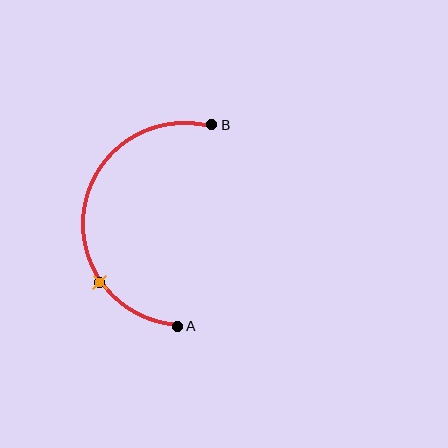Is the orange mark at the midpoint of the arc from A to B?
No. The orange mark lies on the arc but is closer to endpoint A. The arc midpoint would be at the point on the curve equidistant along the arc from both A and B.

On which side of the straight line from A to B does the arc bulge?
The arc bulges to the left of the straight line connecting A and B.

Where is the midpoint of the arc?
The arc midpoint is the point on the curve farthest from the straight line joining A and B. It sits to the left of that line.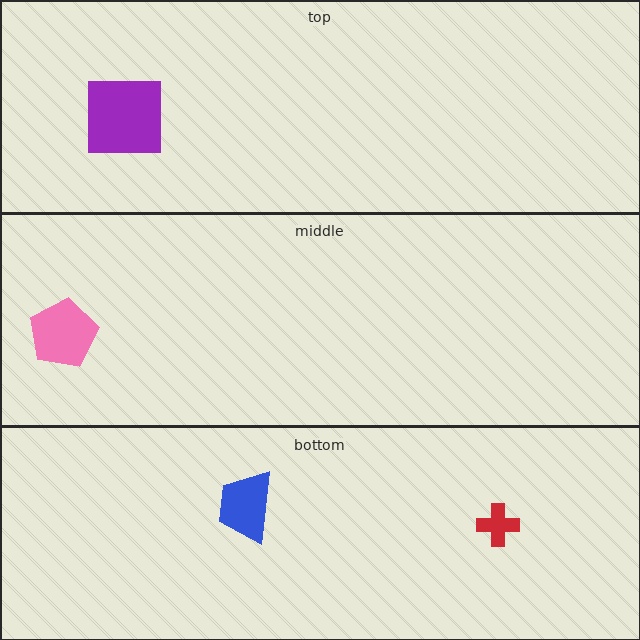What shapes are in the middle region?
The pink pentagon.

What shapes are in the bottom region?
The blue trapezoid, the red cross.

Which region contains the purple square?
The top region.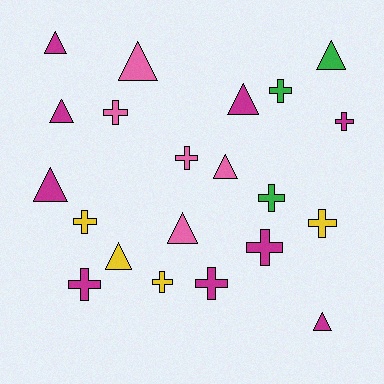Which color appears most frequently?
Magenta, with 9 objects.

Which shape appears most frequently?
Cross, with 11 objects.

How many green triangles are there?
There is 1 green triangle.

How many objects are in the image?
There are 21 objects.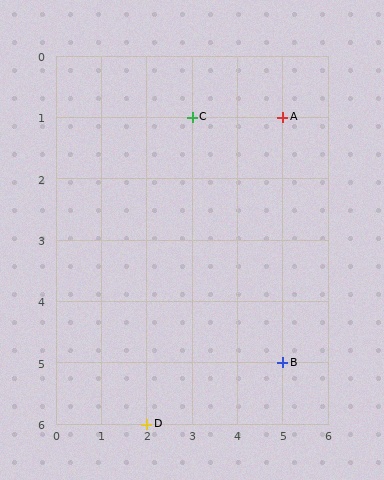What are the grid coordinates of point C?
Point C is at grid coordinates (3, 1).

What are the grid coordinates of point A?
Point A is at grid coordinates (5, 1).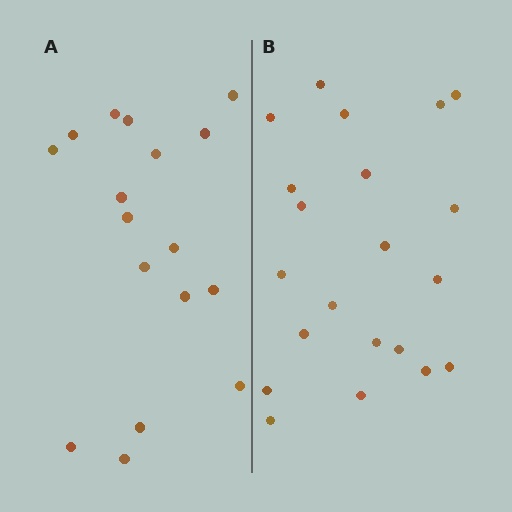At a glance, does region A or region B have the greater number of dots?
Region B (the right region) has more dots.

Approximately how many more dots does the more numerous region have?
Region B has about 4 more dots than region A.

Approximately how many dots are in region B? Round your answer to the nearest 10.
About 20 dots. (The exact count is 21, which rounds to 20.)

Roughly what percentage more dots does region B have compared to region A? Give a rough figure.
About 25% more.